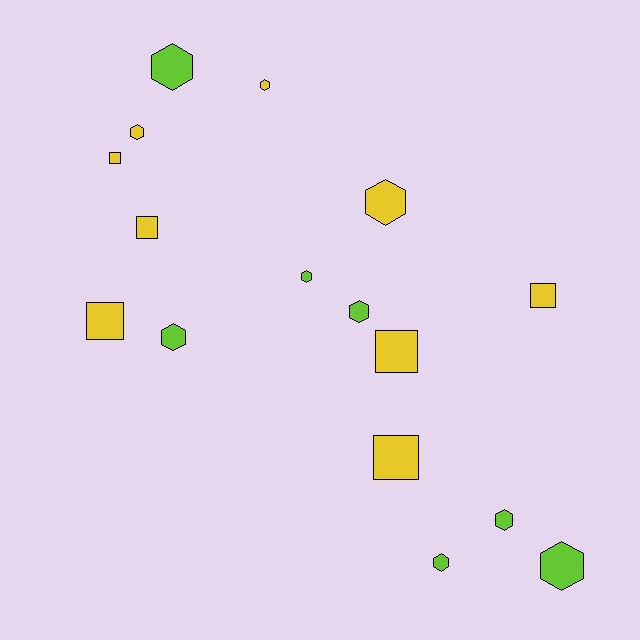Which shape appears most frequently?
Hexagon, with 10 objects.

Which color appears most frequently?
Yellow, with 9 objects.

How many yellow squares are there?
There are 6 yellow squares.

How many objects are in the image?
There are 16 objects.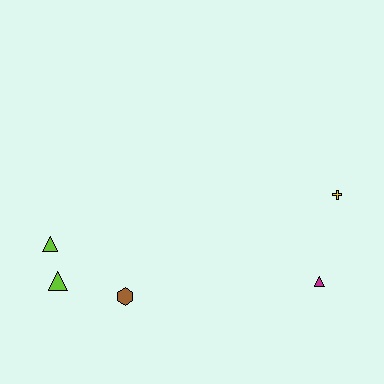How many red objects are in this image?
There are no red objects.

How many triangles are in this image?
There are 3 triangles.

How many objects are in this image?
There are 5 objects.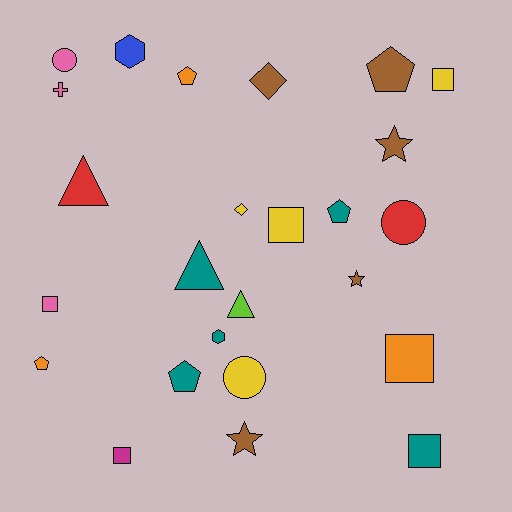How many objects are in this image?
There are 25 objects.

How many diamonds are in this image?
There are 2 diamonds.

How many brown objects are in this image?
There are 5 brown objects.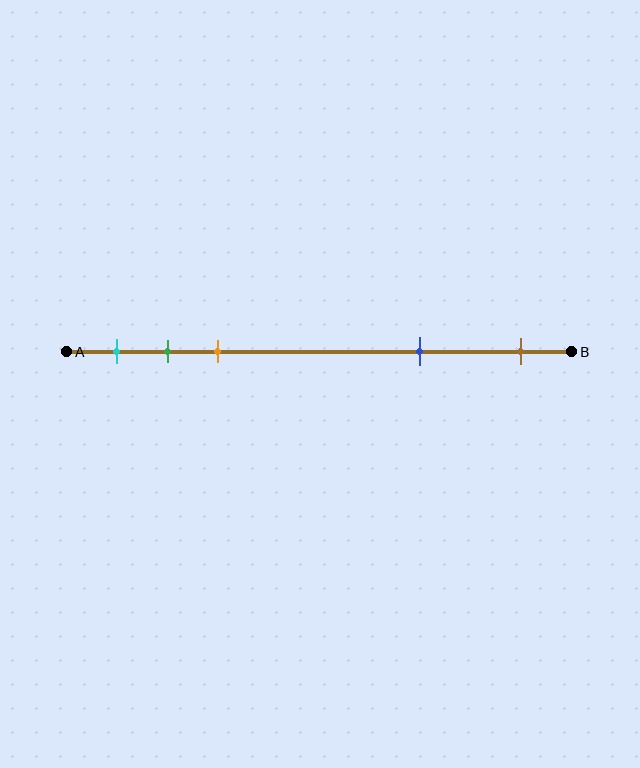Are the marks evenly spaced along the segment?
No, the marks are not evenly spaced.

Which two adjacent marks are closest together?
The green and orange marks are the closest adjacent pair.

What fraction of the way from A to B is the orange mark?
The orange mark is approximately 30% (0.3) of the way from A to B.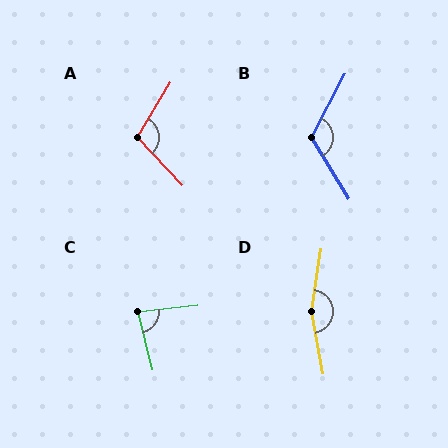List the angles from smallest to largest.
C (83°), A (106°), B (121°), D (161°).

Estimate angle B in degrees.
Approximately 121 degrees.